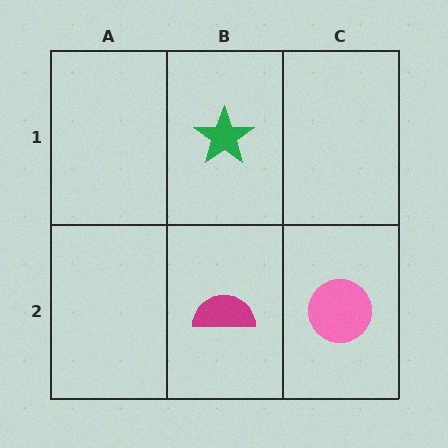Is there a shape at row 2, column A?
No, that cell is empty.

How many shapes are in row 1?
1 shape.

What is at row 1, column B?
A green star.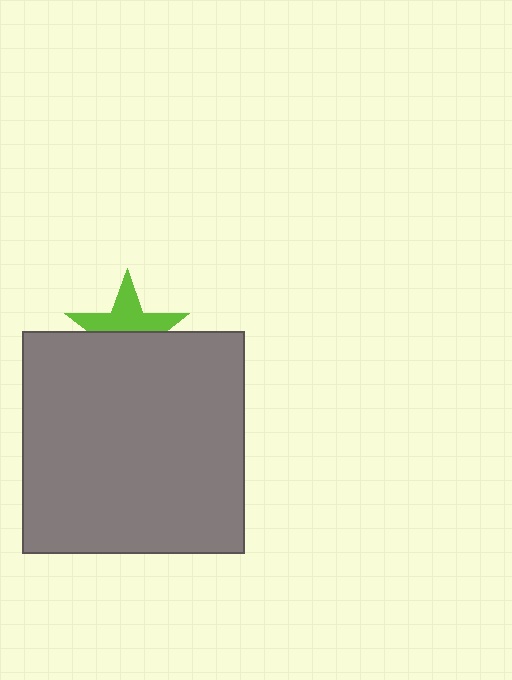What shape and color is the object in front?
The object in front is a gray square.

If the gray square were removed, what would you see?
You would see the complete lime star.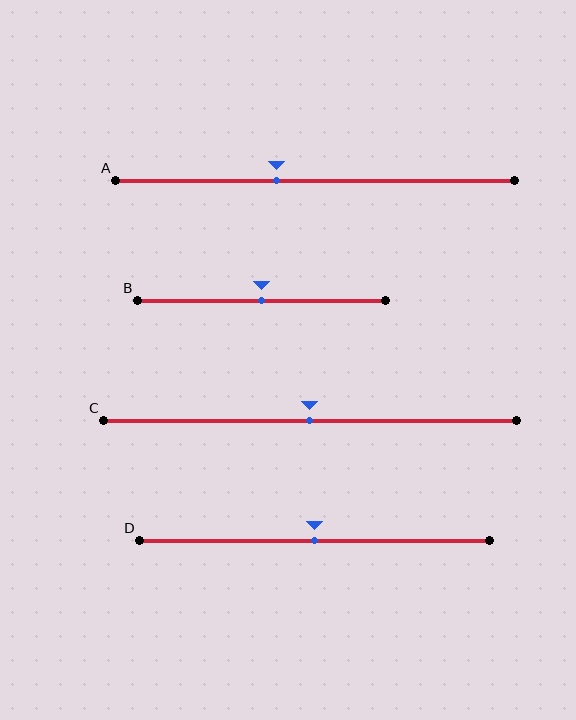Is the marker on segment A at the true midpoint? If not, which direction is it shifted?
No, the marker on segment A is shifted to the left by about 10% of the segment length.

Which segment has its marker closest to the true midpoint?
Segment B has its marker closest to the true midpoint.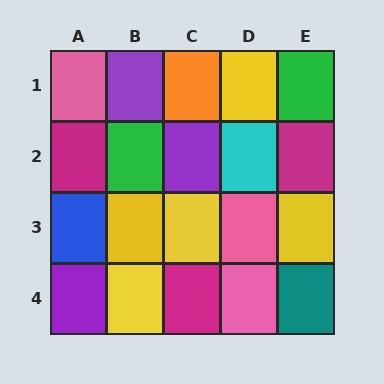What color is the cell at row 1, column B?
Purple.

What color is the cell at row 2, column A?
Magenta.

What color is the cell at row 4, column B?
Yellow.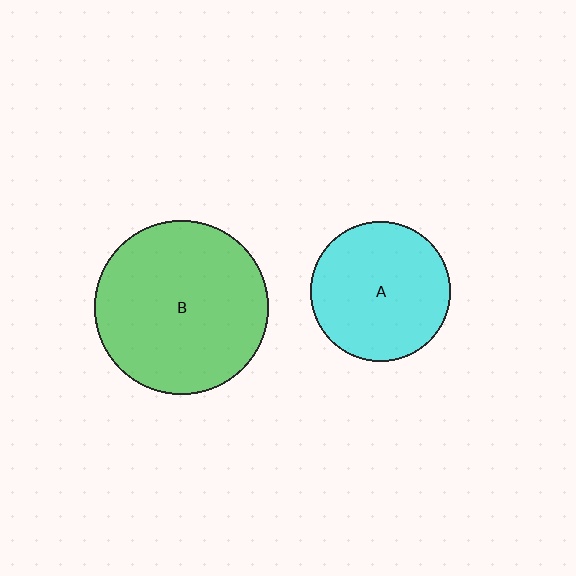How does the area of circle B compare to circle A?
Approximately 1.6 times.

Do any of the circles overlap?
No, none of the circles overlap.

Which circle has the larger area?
Circle B (green).